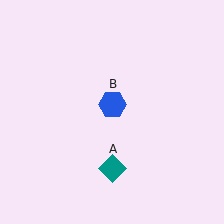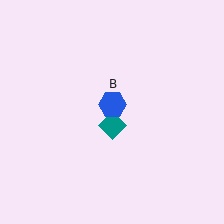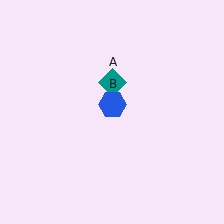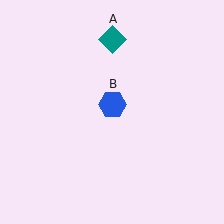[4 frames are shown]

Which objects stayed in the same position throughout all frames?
Blue hexagon (object B) remained stationary.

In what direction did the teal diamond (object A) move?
The teal diamond (object A) moved up.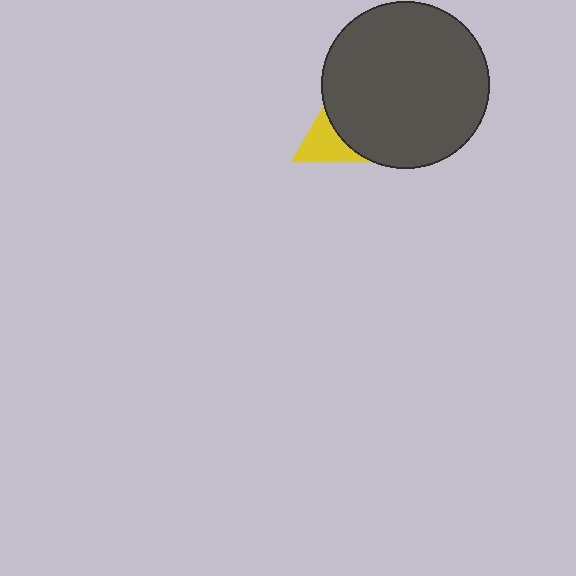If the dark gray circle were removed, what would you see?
You would see the complete yellow triangle.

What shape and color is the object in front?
The object in front is a dark gray circle.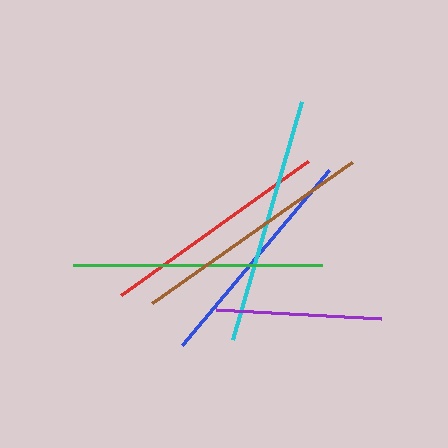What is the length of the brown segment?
The brown segment is approximately 245 pixels long.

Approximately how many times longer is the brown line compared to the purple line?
The brown line is approximately 1.5 times the length of the purple line.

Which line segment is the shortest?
The purple line is the shortest at approximately 165 pixels.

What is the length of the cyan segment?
The cyan segment is approximately 248 pixels long.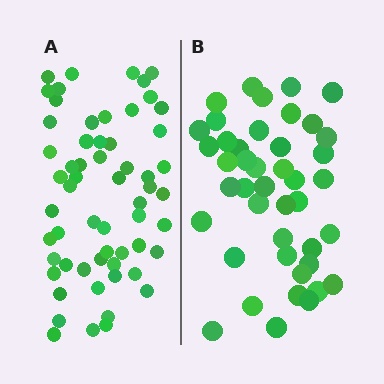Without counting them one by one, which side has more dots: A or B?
Region A (the left region) has more dots.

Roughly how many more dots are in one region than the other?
Region A has approximately 15 more dots than region B.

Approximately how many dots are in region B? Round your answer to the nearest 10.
About 40 dots. (The exact count is 43, which rounds to 40.)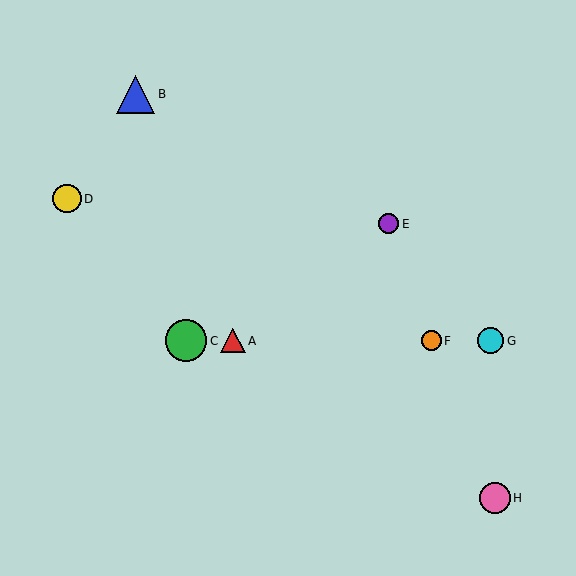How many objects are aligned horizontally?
4 objects (A, C, F, G) are aligned horizontally.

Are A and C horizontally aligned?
Yes, both are at y≈341.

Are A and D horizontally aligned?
No, A is at y≈341 and D is at y≈199.